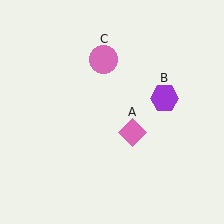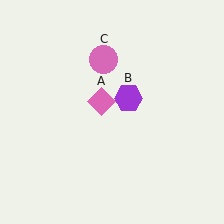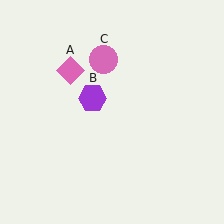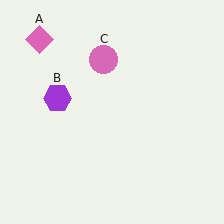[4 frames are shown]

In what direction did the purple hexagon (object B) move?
The purple hexagon (object B) moved left.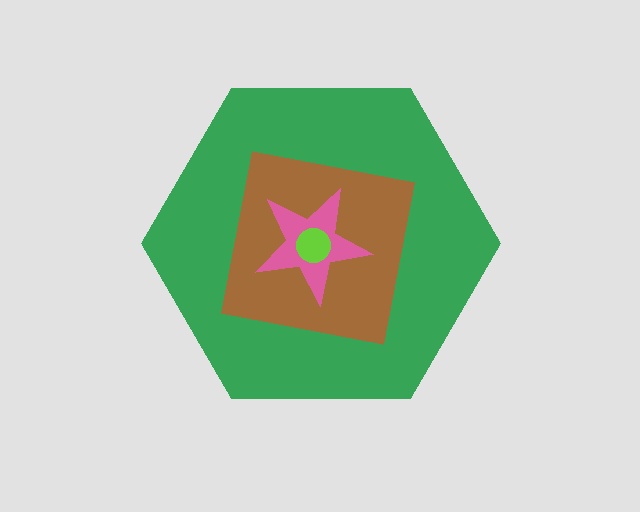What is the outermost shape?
The green hexagon.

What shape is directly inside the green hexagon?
The brown square.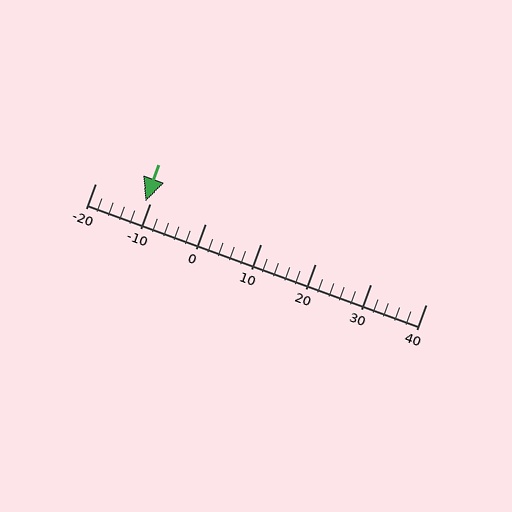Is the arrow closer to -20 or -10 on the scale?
The arrow is closer to -10.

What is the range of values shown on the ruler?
The ruler shows values from -20 to 40.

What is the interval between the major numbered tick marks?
The major tick marks are spaced 10 units apart.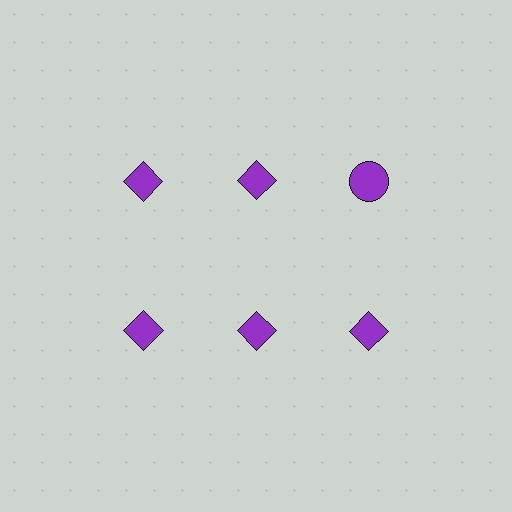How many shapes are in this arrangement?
There are 6 shapes arranged in a grid pattern.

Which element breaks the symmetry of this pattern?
The purple circle in the top row, center column breaks the symmetry. All other shapes are purple diamonds.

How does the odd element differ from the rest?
It has a different shape: circle instead of diamond.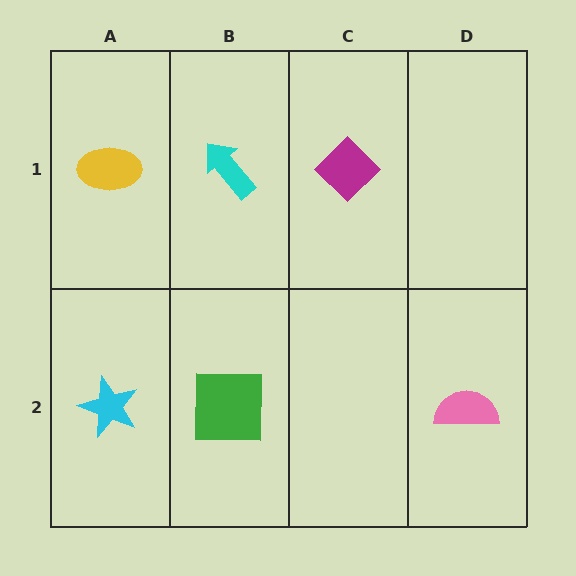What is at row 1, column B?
A cyan arrow.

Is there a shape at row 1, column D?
No, that cell is empty.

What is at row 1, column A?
A yellow ellipse.